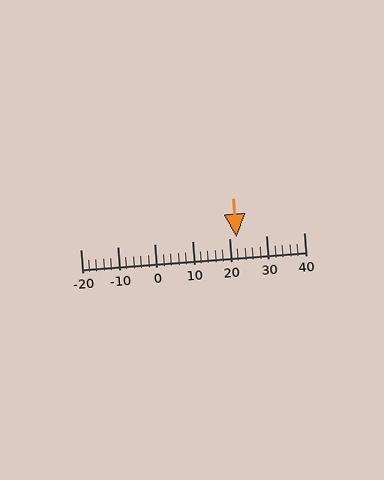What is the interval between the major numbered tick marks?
The major tick marks are spaced 10 units apart.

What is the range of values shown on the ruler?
The ruler shows values from -20 to 40.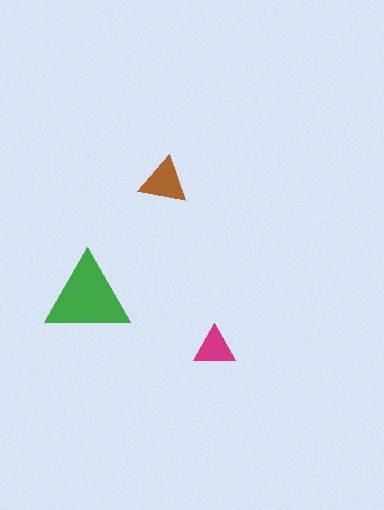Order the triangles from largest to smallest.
the green one, the brown one, the magenta one.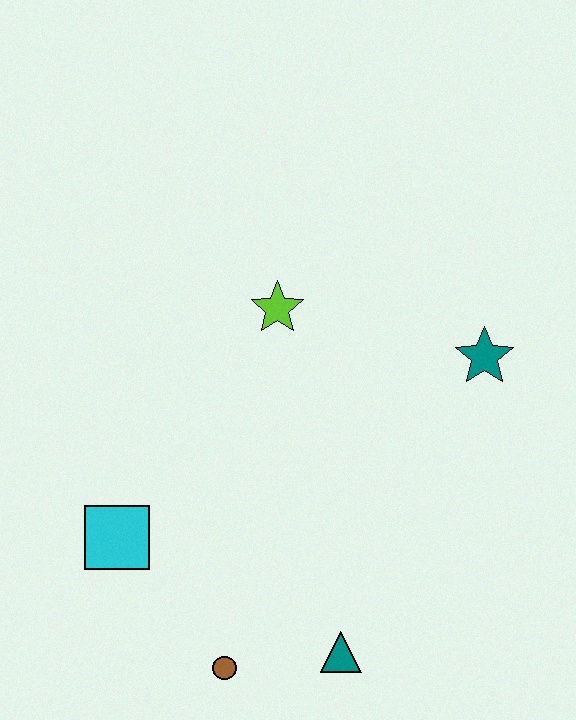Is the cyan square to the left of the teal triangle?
Yes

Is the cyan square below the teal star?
Yes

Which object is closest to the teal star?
The lime star is closest to the teal star.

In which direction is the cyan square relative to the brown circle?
The cyan square is above the brown circle.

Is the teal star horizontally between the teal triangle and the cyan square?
No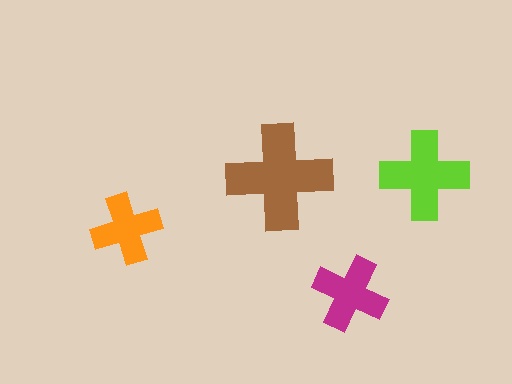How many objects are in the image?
There are 4 objects in the image.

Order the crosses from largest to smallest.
the brown one, the lime one, the magenta one, the orange one.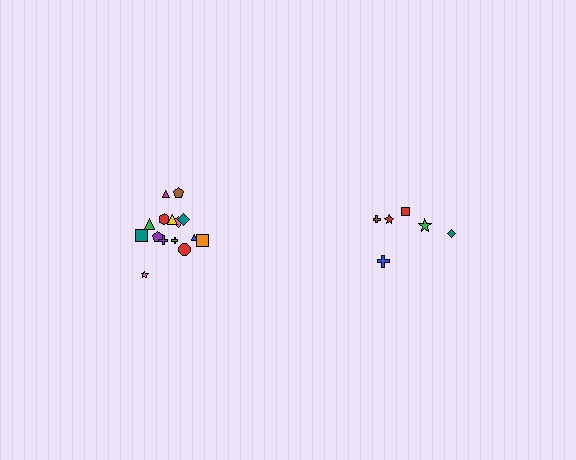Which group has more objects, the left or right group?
The left group.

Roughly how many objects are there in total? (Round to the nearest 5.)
Roughly 20 objects in total.